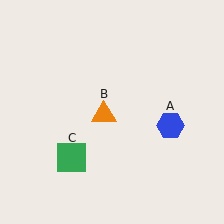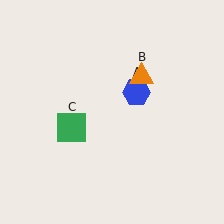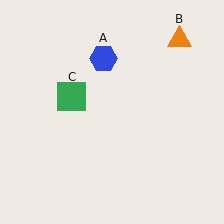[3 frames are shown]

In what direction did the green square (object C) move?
The green square (object C) moved up.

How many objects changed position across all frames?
3 objects changed position: blue hexagon (object A), orange triangle (object B), green square (object C).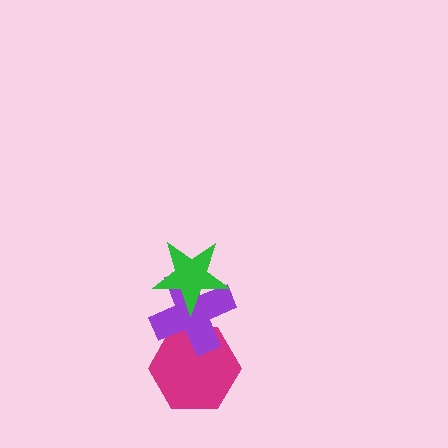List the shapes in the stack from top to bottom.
From top to bottom: the green star, the purple cross, the magenta hexagon.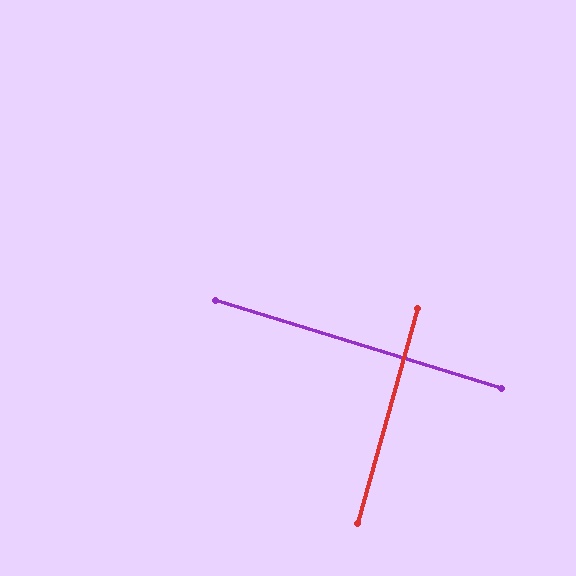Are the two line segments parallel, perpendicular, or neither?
Perpendicular — they meet at approximately 89°.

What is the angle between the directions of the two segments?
Approximately 89 degrees.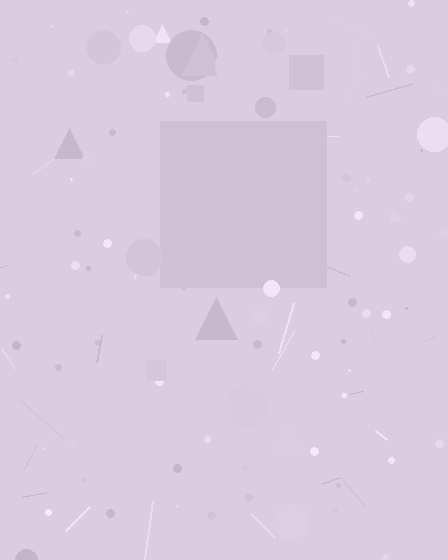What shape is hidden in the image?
A square is hidden in the image.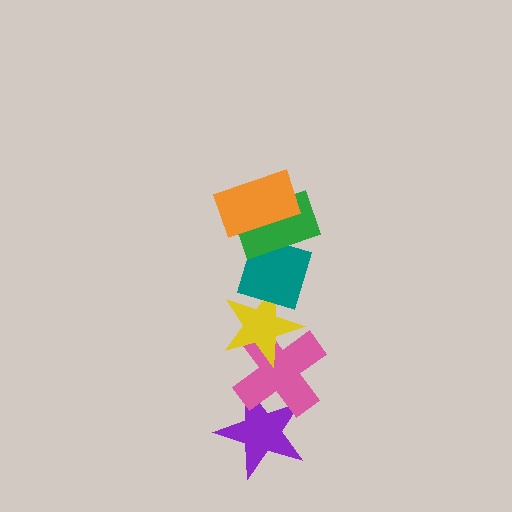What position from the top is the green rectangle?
The green rectangle is 2nd from the top.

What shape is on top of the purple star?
The pink cross is on top of the purple star.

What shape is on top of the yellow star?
The teal diamond is on top of the yellow star.